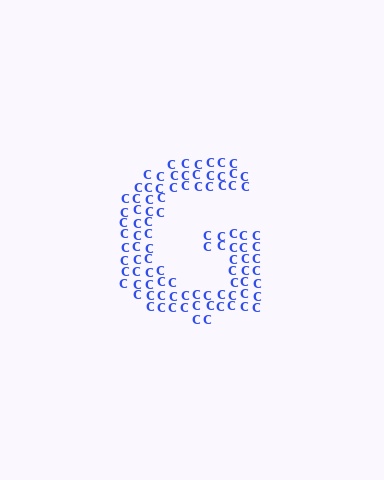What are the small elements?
The small elements are letter C's.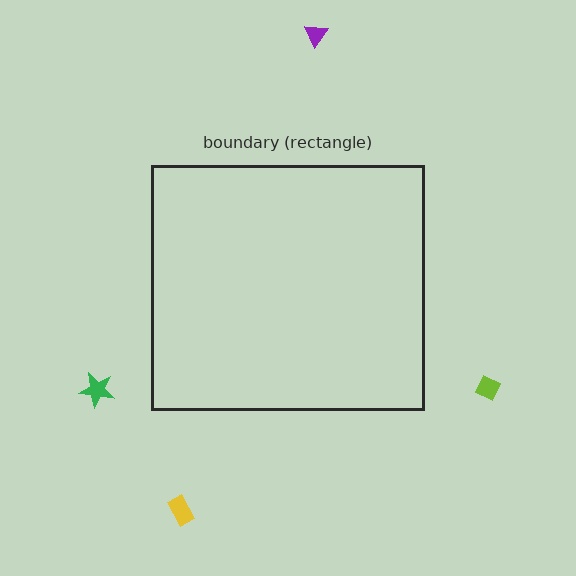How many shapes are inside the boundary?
0 inside, 4 outside.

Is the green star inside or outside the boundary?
Outside.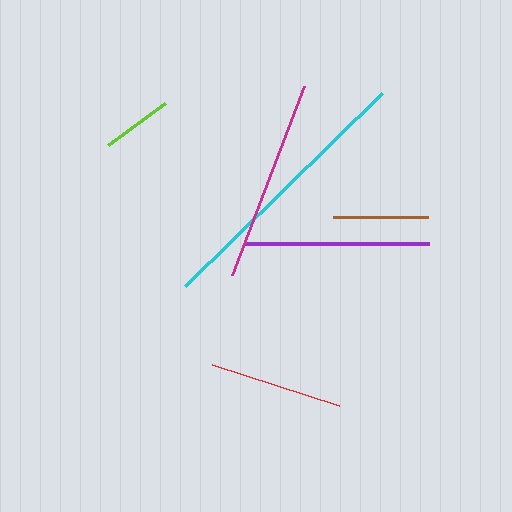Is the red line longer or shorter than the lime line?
The red line is longer than the lime line.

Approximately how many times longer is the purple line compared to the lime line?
The purple line is approximately 2.6 times the length of the lime line.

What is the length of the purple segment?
The purple segment is approximately 184 pixels long.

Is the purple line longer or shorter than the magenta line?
The magenta line is longer than the purple line.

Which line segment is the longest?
The cyan line is the longest at approximately 276 pixels.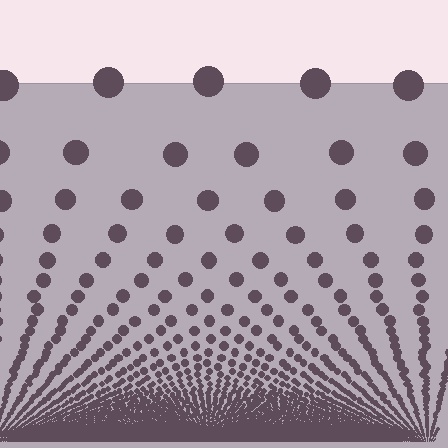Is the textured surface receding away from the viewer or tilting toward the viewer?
The surface appears to tilt toward the viewer. Texture elements get larger and sparser toward the top.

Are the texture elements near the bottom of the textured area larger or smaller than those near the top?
Smaller. The gradient is inverted — elements near the bottom are smaller and denser.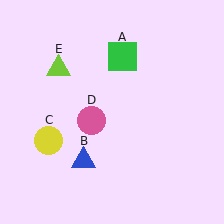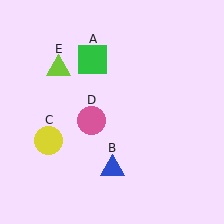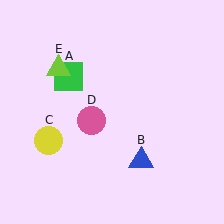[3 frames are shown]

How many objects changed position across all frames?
2 objects changed position: green square (object A), blue triangle (object B).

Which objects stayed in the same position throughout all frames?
Yellow circle (object C) and pink circle (object D) and lime triangle (object E) remained stationary.